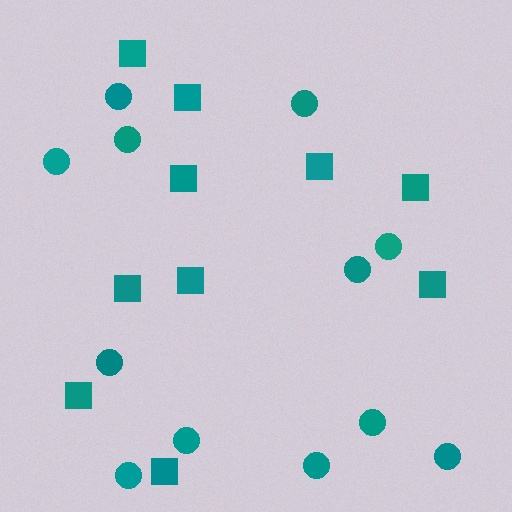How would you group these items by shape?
There are 2 groups: one group of circles (12) and one group of squares (10).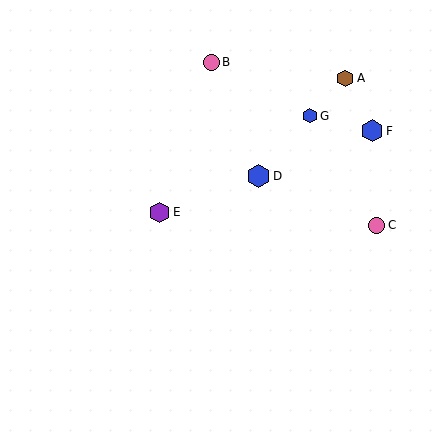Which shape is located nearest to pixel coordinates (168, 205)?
The purple hexagon (labeled E) at (160, 212) is nearest to that location.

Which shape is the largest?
The blue hexagon (labeled D) is the largest.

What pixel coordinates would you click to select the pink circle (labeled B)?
Click at (211, 62) to select the pink circle B.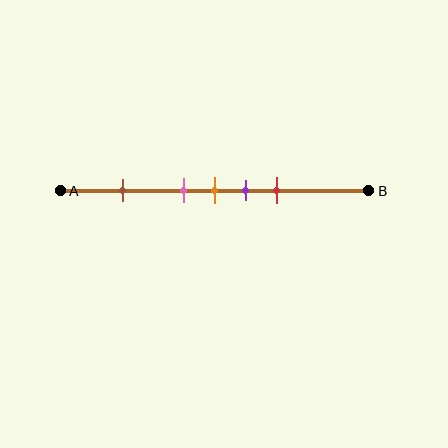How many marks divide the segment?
There are 5 marks dividing the segment.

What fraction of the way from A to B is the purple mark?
The purple mark is approximately 60% (0.6) of the way from A to B.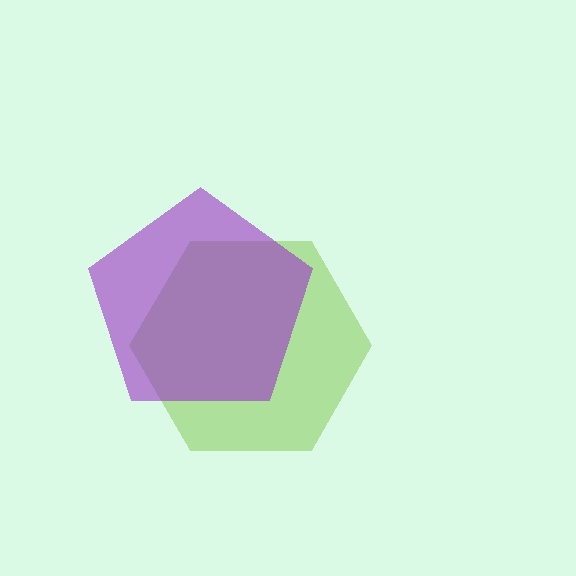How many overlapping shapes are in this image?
There are 2 overlapping shapes in the image.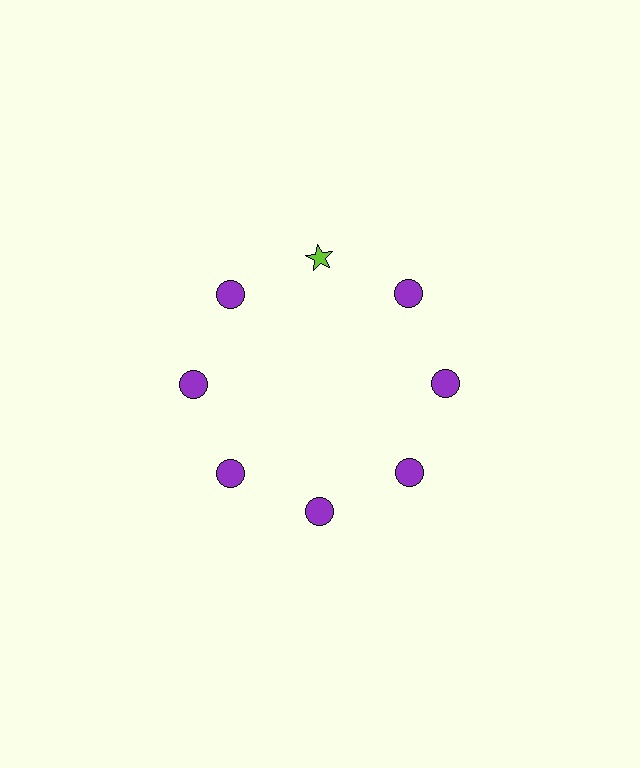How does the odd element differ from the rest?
It differs in both color (lime instead of purple) and shape (star instead of circle).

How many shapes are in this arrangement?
There are 8 shapes arranged in a ring pattern.